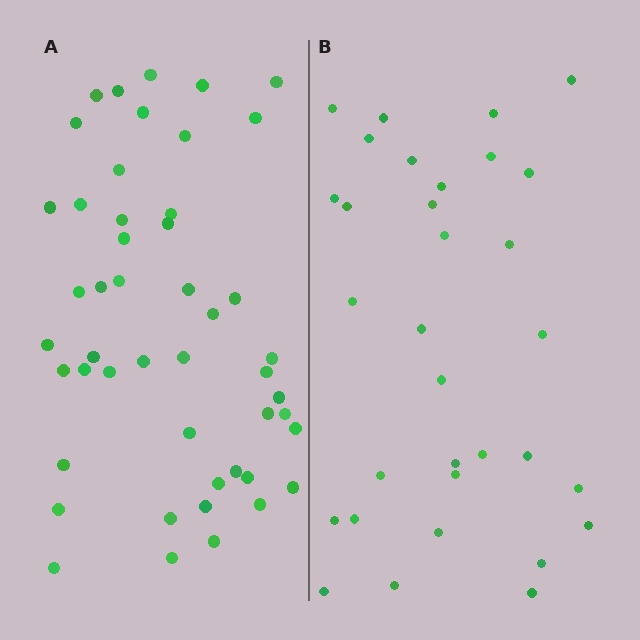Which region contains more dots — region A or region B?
Region A (the left region) has more dots.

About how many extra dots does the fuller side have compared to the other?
Region A has approximately 15 more dots than region B.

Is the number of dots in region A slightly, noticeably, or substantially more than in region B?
Region A has substantially more. The ratio is roughly 1.5 to 1.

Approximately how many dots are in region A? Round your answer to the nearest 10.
About 50 dots. (The exact count is 48, which rounds to 50.)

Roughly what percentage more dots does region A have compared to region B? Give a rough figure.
About 50% more.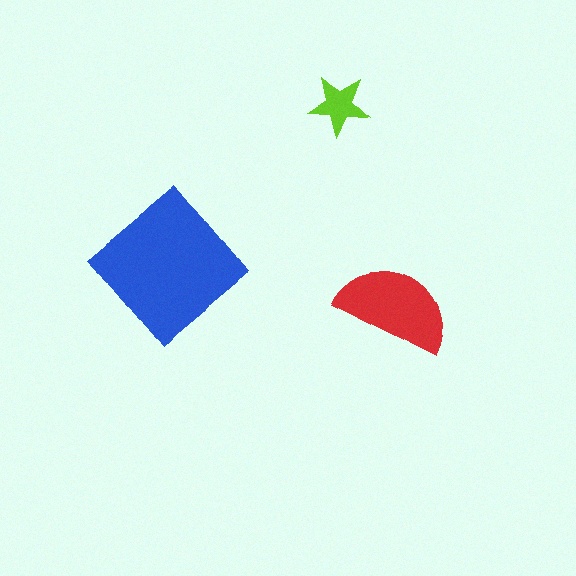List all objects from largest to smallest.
The blue diamond, the red semicircle, the lime star.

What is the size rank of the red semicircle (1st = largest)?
2nd.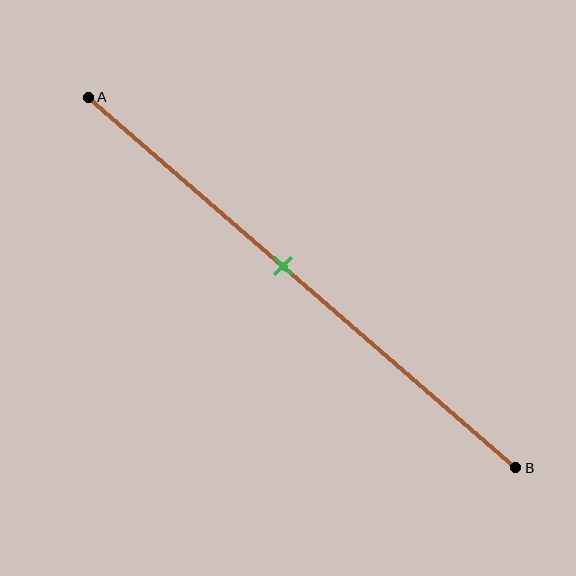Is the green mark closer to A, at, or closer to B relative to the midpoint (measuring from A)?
The green mark is closer to point A than the midpoint of segment AB.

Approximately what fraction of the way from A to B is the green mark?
The green mark is approximately 45% of the way from A to B.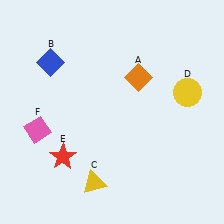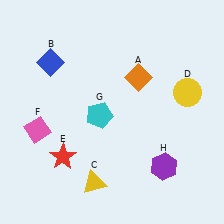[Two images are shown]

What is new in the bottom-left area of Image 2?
A cyan pentagon (G) was added in the bottom-left area of Image 2.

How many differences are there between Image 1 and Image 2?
There are 2 differences between the two images.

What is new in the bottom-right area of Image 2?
A purple hexagon (H) was added in the bottom-right area of Image 2.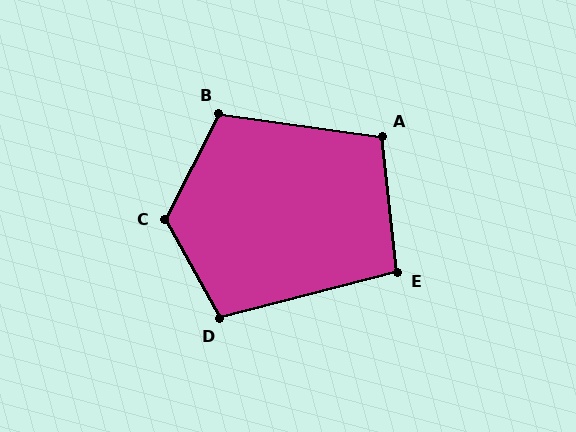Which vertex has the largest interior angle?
C, at approximately 124 degrees.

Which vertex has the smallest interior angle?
E, at approximately 98 degrees.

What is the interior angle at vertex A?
Approximately 104 degrees (obtuse).